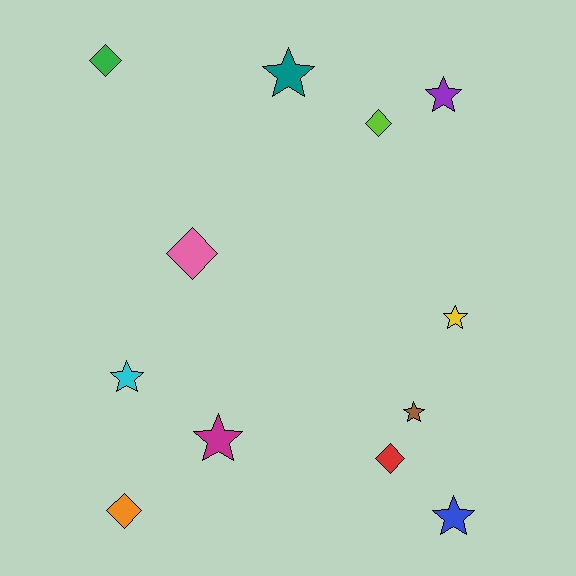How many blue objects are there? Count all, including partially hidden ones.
There is 1 blue object.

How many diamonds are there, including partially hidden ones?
There are 5 diamonds.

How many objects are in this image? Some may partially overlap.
There are 12 objects.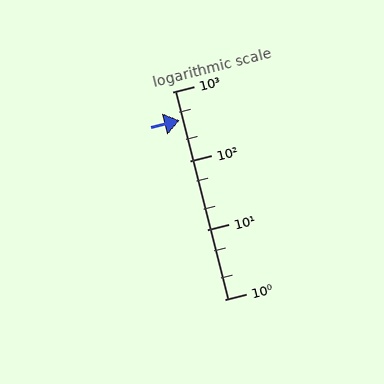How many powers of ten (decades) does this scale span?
The scale spans 3 decades, from 1 to 1000.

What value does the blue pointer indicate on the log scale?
The pointer indicates approximately 390.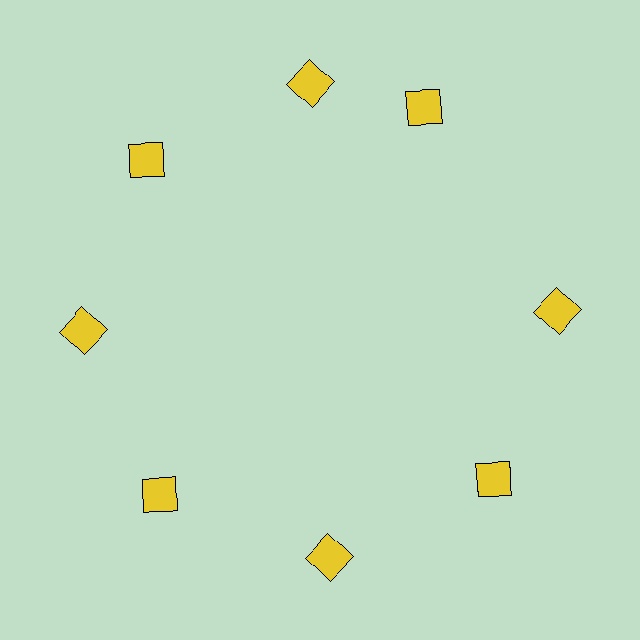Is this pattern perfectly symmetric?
No. The 8 yellow diamonds are arranged in a ring, but one element near the 2 o'clock position is rotated out of alignment along the ring, breaking the 8-fold rotational symmetry.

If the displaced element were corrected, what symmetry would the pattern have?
It would have 8-fold rotational symmetry — the pattern would map onto itself every 45 degrees.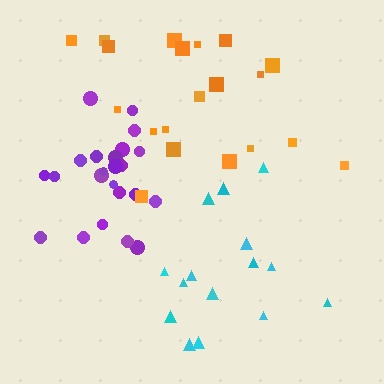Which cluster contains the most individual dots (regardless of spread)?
Purple (23).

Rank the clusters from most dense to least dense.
purple, cyan, orange.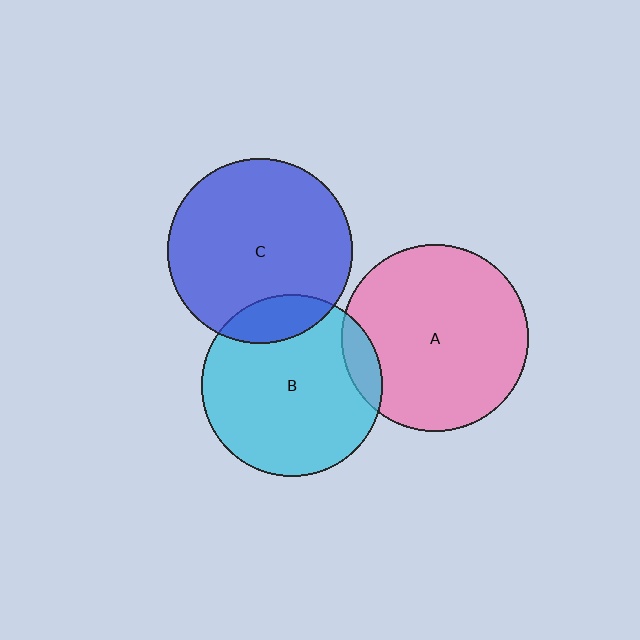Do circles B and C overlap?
Yes.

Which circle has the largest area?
Circle A (pink).